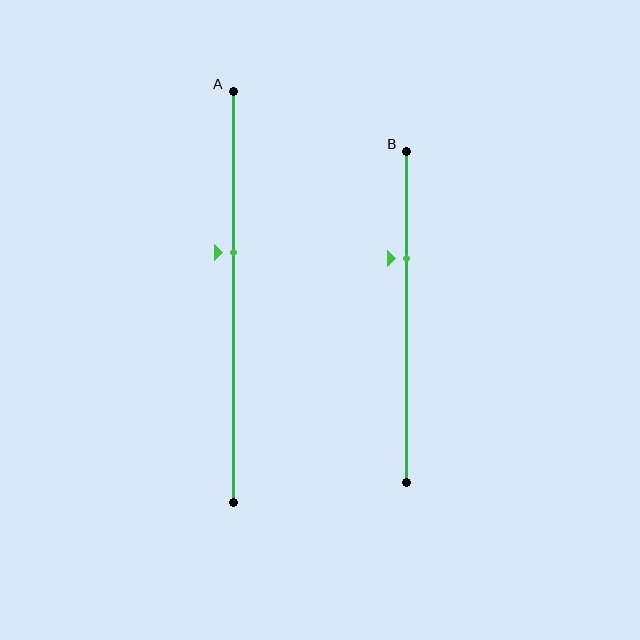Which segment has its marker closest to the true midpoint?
Segment A has its marker closest to the true midpoint.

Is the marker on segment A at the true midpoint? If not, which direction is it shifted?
No, the marker on segment A is shifted upward by about 11% of the segment length.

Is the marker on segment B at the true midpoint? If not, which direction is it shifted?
No, the marker on segment B is shifted upward by about 18% of the segment length.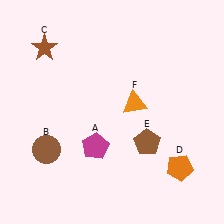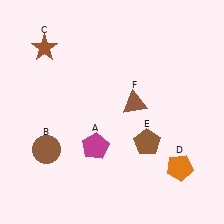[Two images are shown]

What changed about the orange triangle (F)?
In Image 1, F is orange. In Image 2, it changed to brown.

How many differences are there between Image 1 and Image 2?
There is 1 difference between the two images.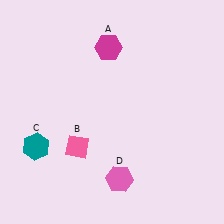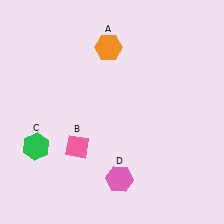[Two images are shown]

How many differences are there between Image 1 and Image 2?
There are 2 differences between the two images.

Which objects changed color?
A changed from magenta to orange. C changed from teal to green.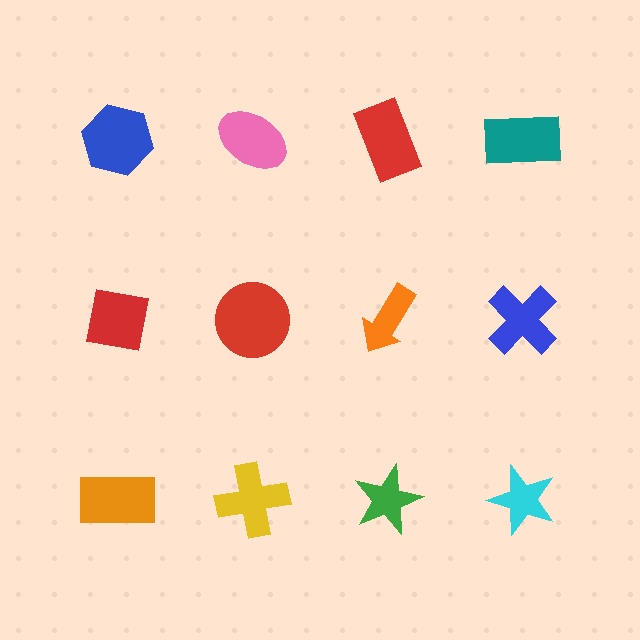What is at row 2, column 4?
A blue cross.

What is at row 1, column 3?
A red rectangle.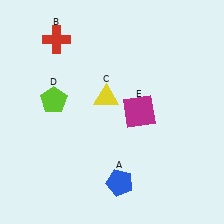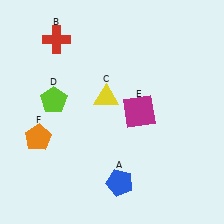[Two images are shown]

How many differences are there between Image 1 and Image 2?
There is 1 difference between the two images.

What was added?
An orange pentagon (F) was added in Image 2.